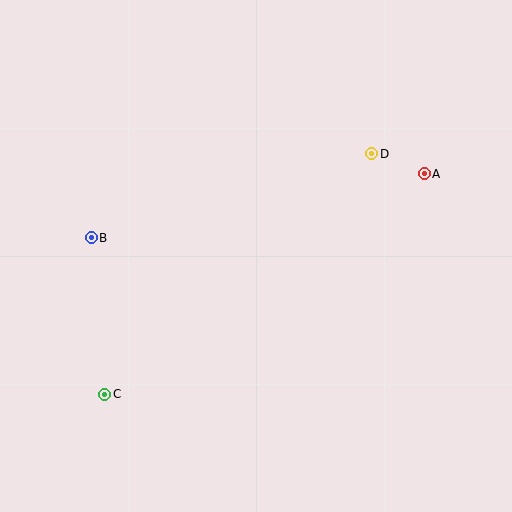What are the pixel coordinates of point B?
Point B is at (91, 238).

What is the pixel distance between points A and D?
The distance between A and D is 56 pixels.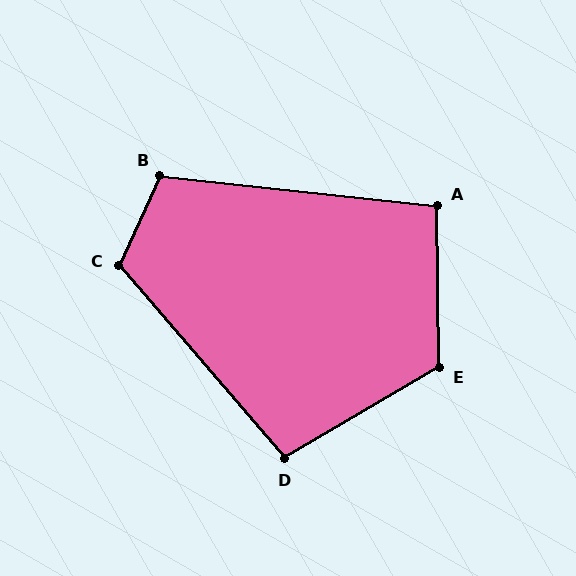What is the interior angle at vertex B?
Approximately 108 degrees (obtuse).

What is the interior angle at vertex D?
Approximately 100 degrees (obtuse).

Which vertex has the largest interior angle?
E, at approximately 120 degrees.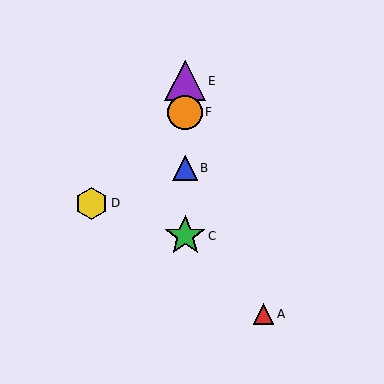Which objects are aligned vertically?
Objects B, C, E, F are aligned vertically.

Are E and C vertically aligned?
Yes, both are at x≈185.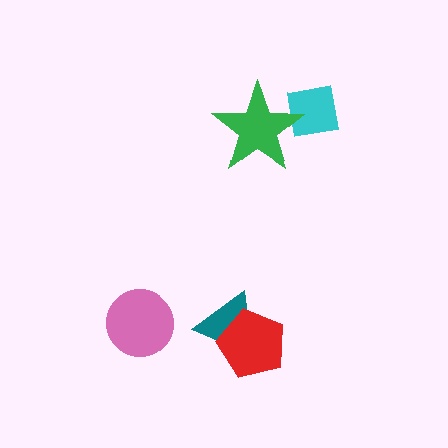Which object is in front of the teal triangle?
The red pentagon is in front of the teal triangle.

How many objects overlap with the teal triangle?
1 object overlaps with the teal triangle.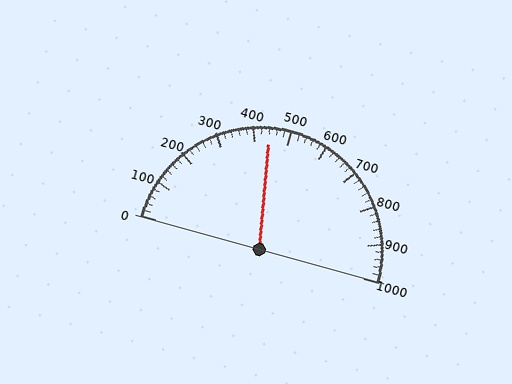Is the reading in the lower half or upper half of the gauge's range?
The reading is in the lower half of the range (0 to 1000).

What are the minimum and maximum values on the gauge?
The gauge ranges from 0 to 1000.